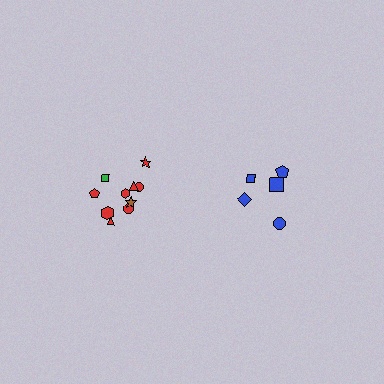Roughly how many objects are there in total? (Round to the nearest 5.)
Roughly 15 objects in total.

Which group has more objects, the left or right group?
The left group.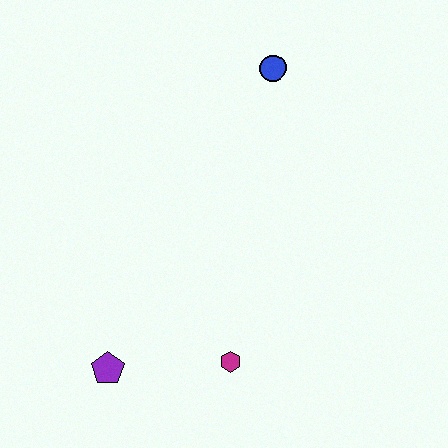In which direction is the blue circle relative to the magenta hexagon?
The blue circle is above the magenta hexagon.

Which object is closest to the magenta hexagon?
The purple pentagon is closest to the magenta hexagon.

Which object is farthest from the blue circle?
The purple pentagon is farthest from the blue circle.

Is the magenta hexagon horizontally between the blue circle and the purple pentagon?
Yes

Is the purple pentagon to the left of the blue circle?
Yes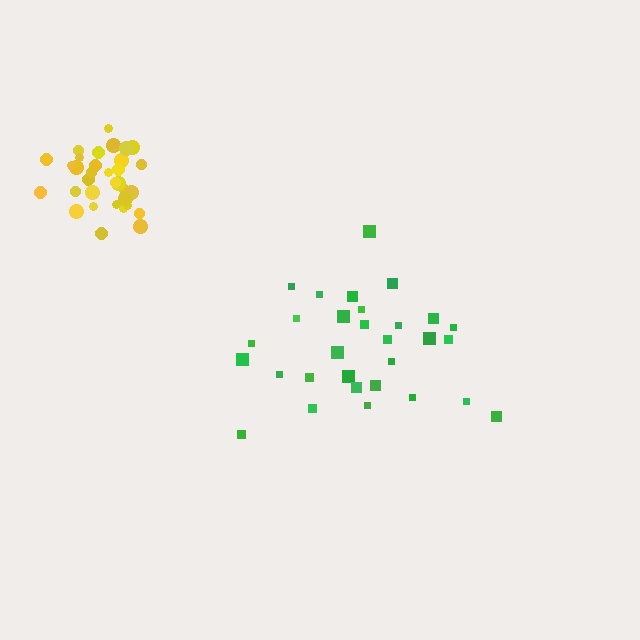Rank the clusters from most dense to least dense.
yellow, green.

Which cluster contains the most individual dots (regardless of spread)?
Yellow (35).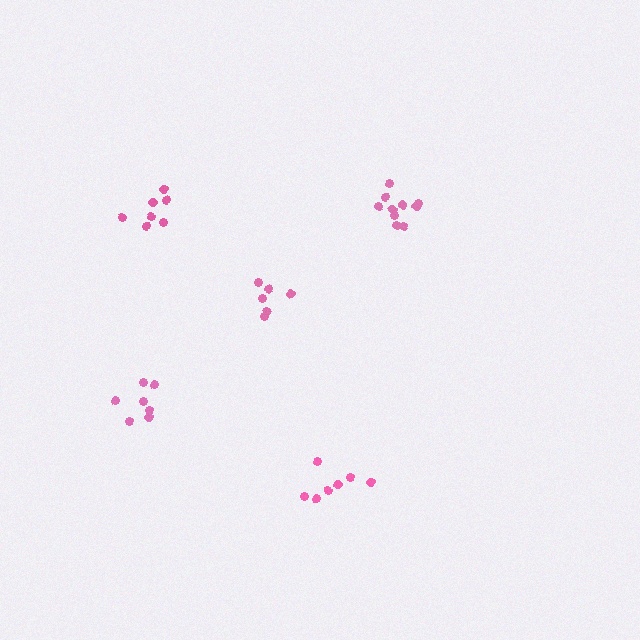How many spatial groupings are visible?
There are 5 spatial groupings.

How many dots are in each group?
Group 1: 7 dots, Group 2: 7 dots, Group 3: 7 dots, Group 4: 10 dots, Group 5: 6 dots (37 total).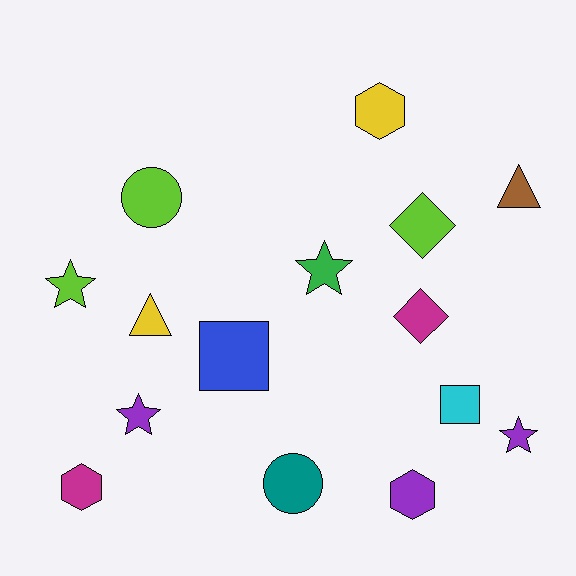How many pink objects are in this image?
There are no pink objects.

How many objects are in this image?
There are 15 objects.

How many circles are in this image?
There are 2 circles.